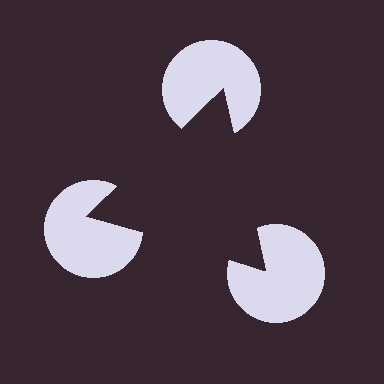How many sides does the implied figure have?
3 sides.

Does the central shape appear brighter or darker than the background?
It typically appears slightly darker than the background, even though no actual brightness change is drawn.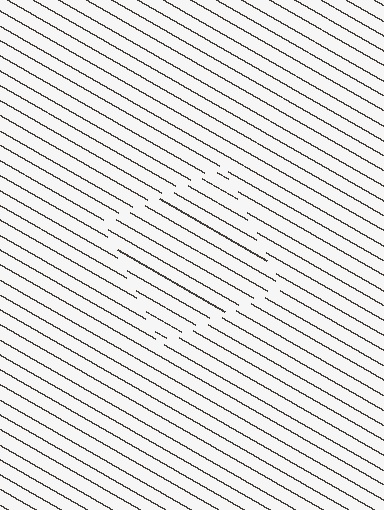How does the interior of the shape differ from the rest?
The interior of the shape contains the same grating, shifted by half a period — the contour is defined by the phase discontinuity where line-ends from the inner and outer gratings abut.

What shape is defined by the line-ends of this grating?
An illusory square. The interior of the shape contains the same grating, shifted by half a period — the contour is defined by the phase discontinuity where line-ends from the inner and outer gratings abut.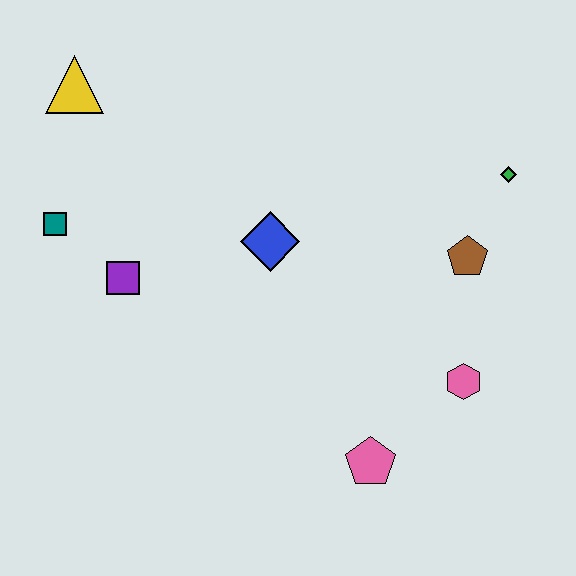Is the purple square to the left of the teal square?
No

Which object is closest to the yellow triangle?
The teal square is closest to the yellow triangle.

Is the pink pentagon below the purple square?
Yes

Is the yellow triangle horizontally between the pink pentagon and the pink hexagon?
No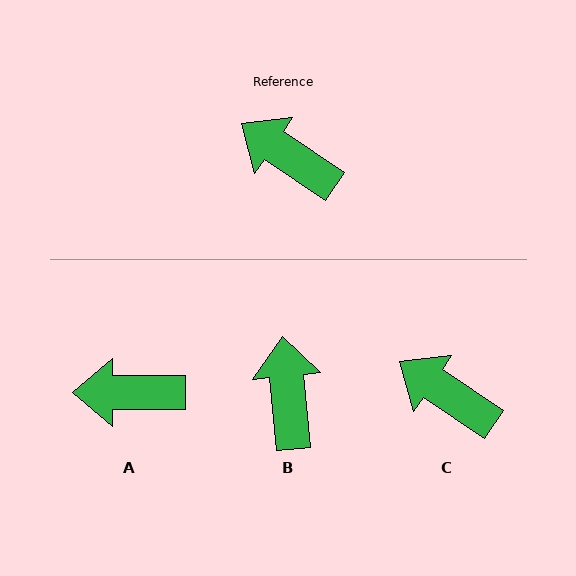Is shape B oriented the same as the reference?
No, it is off by about 50 degrees.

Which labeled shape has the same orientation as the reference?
C.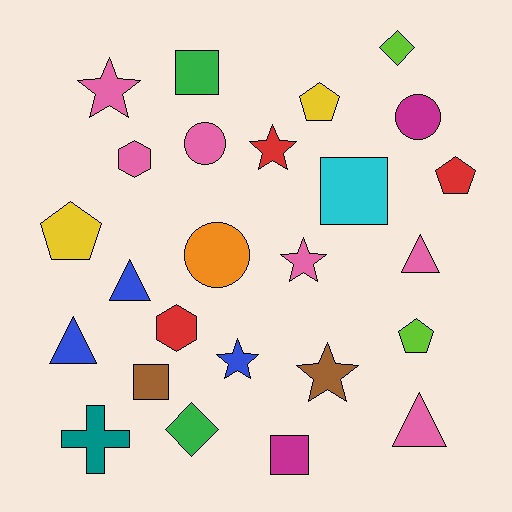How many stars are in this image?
There are 5 stars.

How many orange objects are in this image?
There is 1 orange object.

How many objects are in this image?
There are 25 objects.